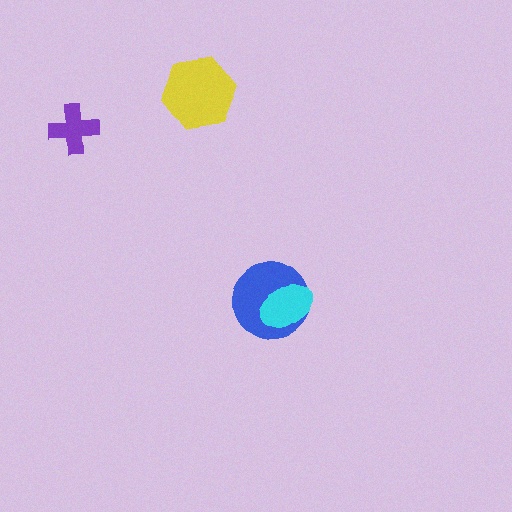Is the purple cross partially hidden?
No, no other shape covers it.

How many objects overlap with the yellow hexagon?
0 objects overlap with the yellow hexagon.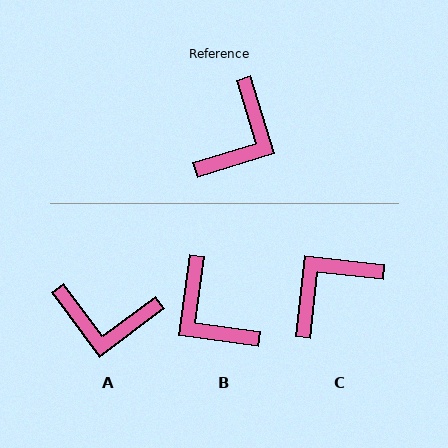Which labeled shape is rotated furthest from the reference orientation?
C, about 157 degrees away.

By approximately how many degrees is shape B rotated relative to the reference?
Approximately 115 degrees clockwise.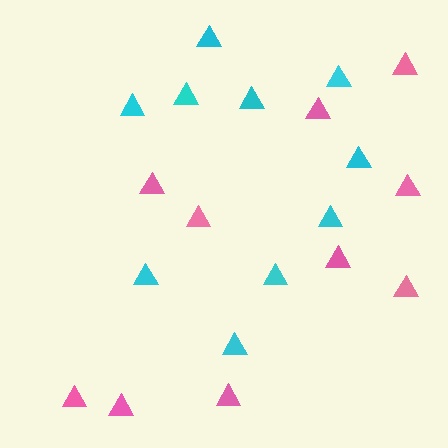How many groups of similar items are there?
There are 2 groups: one group of cyan triangles (10) and one group of pink triangles (10).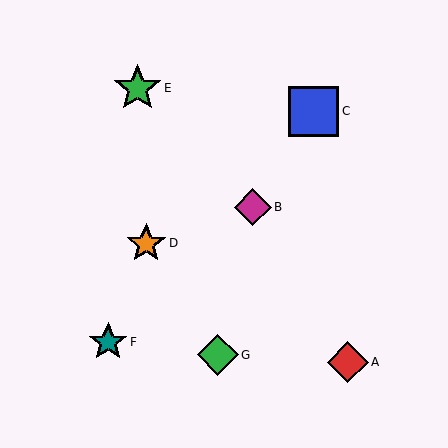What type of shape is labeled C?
Shape C is a blue square.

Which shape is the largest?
The blue square (labeled C) is the largest.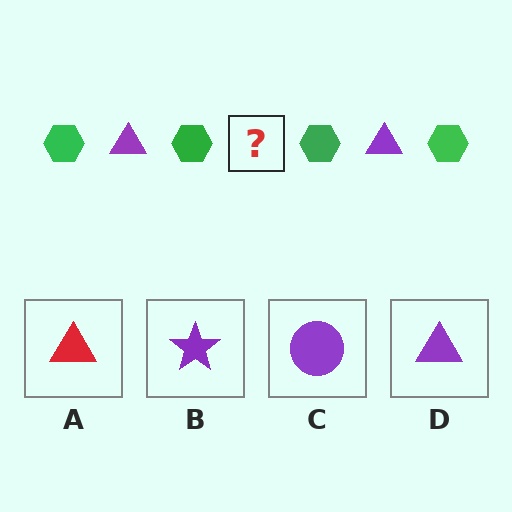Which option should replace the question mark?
Option D.